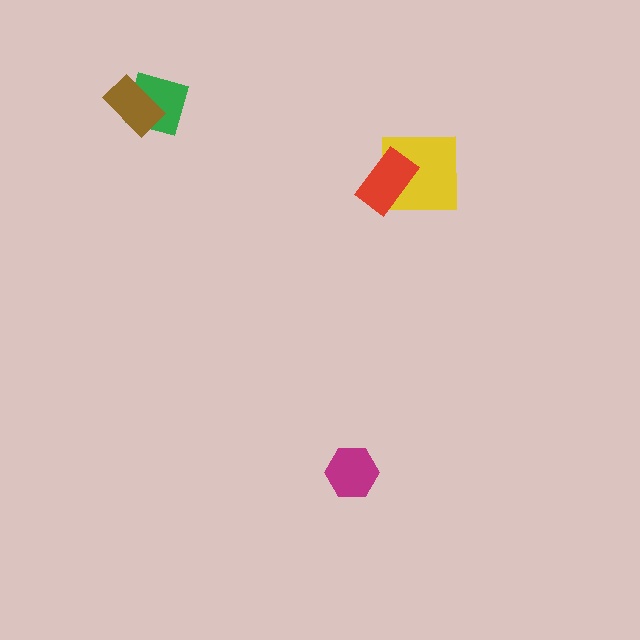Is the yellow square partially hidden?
Yes, it is partially covered by another shape.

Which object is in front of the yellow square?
The red rectangle is in front of the yellow square.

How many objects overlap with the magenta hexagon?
0 objects overlap with the magenta hexagon.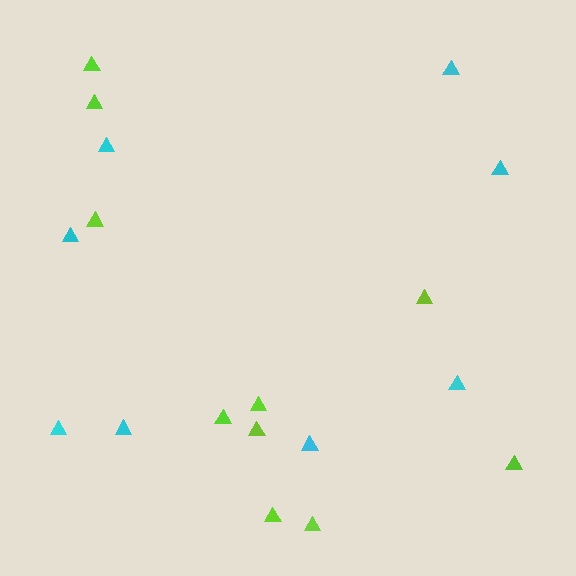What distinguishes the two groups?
There are 2 groups: one group of cyan triangles (8) and one group of lime triangles (10).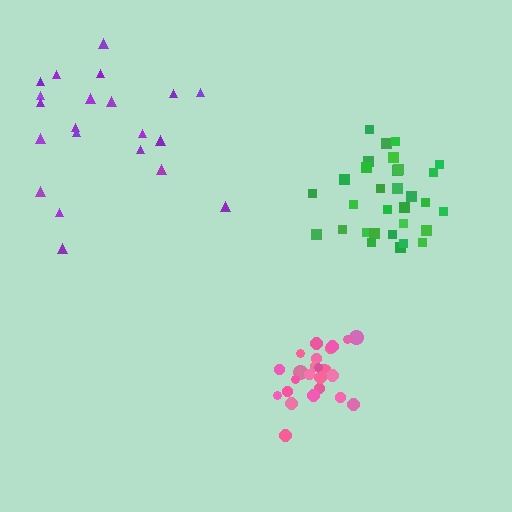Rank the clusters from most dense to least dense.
pink, green, purple.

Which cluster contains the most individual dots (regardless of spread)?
Green (31).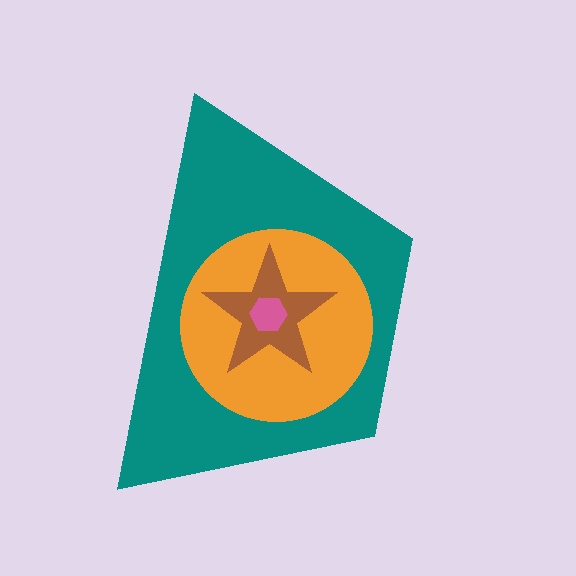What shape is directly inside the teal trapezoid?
The orange circle.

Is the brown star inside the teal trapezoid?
Yes.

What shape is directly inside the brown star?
The pink hexagon.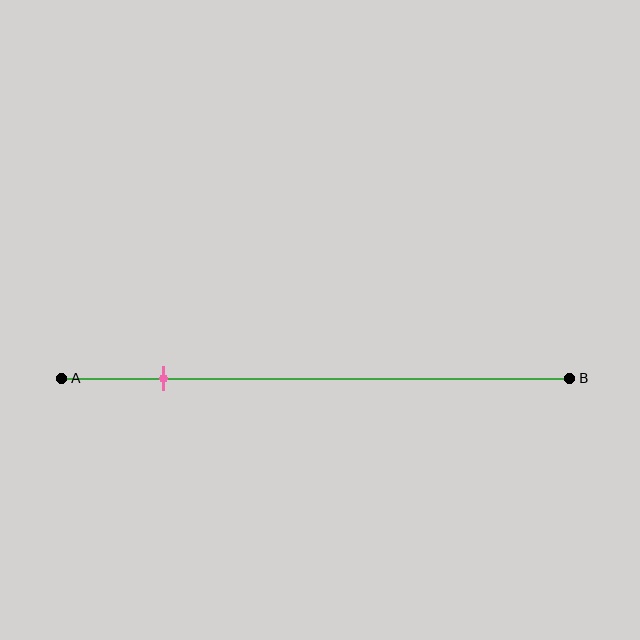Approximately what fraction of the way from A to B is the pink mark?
The pink mark is approximately 20% of the way from A to B.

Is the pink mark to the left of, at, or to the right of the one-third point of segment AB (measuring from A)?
The pink mark is to the left of the one-third point of segment AB.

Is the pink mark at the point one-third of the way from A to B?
No, the mark is at about 20% from A, not at the 33% one-third point.